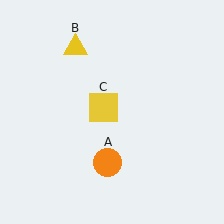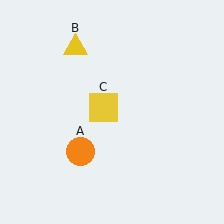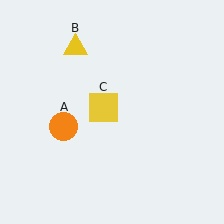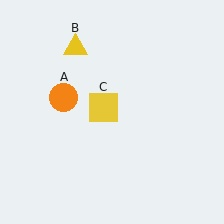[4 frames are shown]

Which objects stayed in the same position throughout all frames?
Yellow triangle (object B) and yellow square (object C) remained stationary.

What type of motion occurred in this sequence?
The orange circle (object A) rotated clockwise around the center of the scene.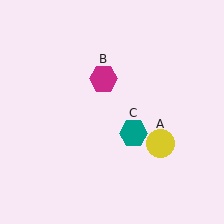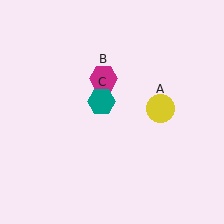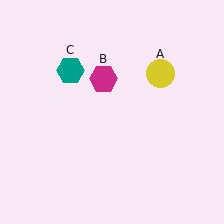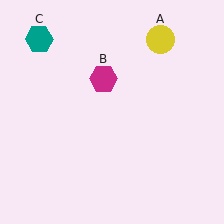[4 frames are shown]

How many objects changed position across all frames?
2 objects changed position: yellow circle (object A), teal hexagon (object C).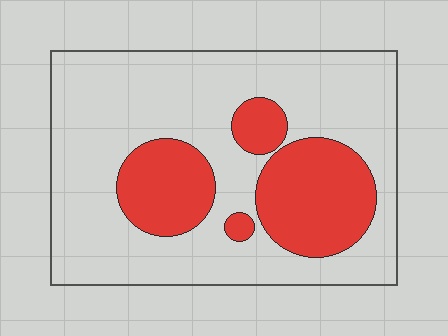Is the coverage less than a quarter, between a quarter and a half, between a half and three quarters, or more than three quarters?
Between a quarter and a half.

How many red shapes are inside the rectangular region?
4.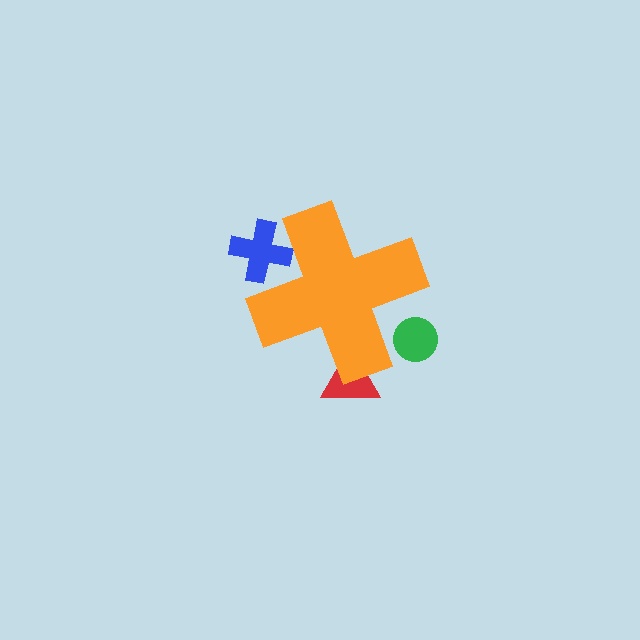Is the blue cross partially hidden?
Yes, the blue cross is partially hidden behind the orange cross.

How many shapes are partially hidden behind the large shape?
3 shapes are partially hidden.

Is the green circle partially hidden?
Yes, the green circle is partially hidden behind the orange cross.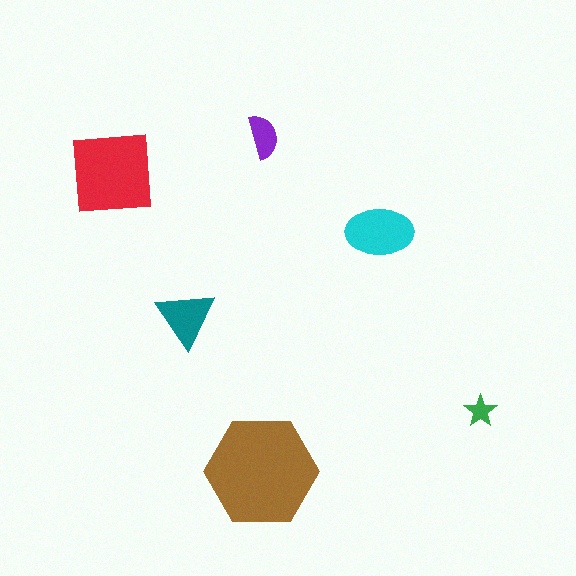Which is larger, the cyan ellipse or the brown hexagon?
The brown hexagon.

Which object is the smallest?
The green star.